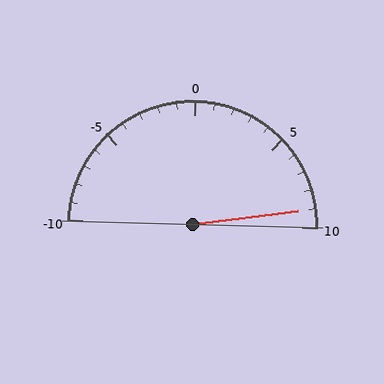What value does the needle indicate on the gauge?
The needle indicates approximately 9.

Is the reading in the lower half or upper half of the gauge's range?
The reading is in the upper half of the range (-10 to 10).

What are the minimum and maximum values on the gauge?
The gauge ranges from -10 to 10.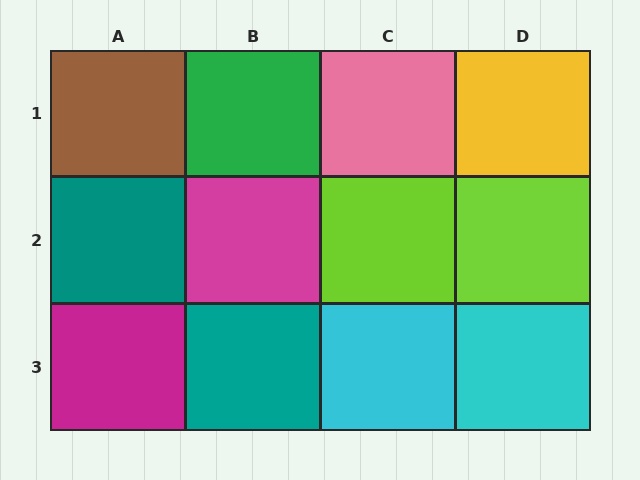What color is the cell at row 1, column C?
Pink.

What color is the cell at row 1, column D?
Yellow.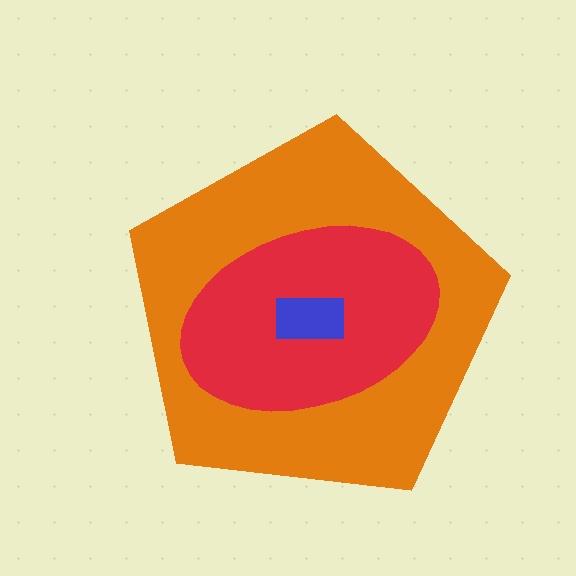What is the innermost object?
The blue rectangle.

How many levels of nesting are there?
3.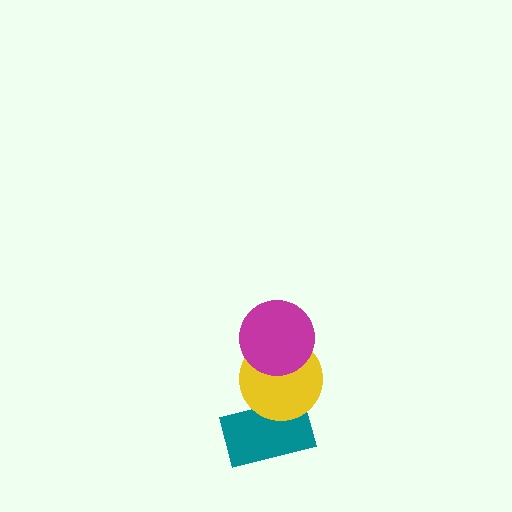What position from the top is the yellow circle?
The yellow circle is 2nd from the top.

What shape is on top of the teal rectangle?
The yellow circle is on top of the teal rectangle.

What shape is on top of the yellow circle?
The magenta circle is on top of the yellow circle.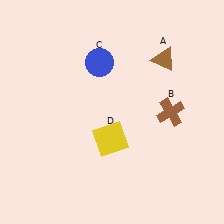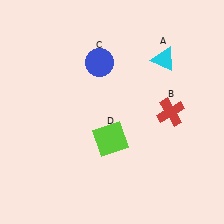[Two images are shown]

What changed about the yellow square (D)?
In Image 1, D is yellow. In Image 2, it changed to lime.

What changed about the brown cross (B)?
In Image 1, B is brown. In Image 2, it changed to red.